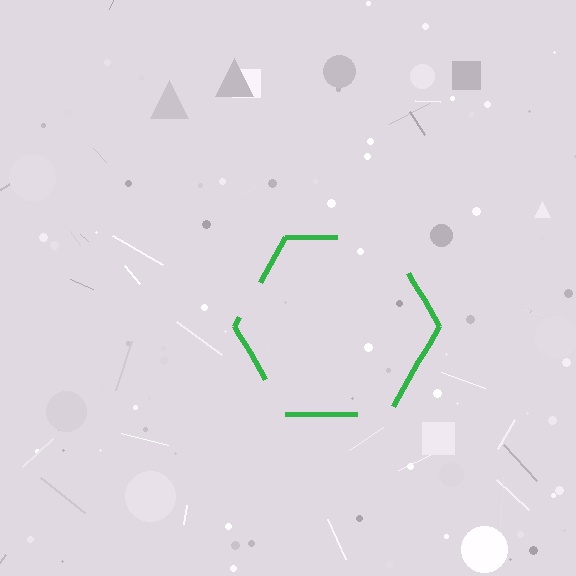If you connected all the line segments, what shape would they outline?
They would outline a hexagon.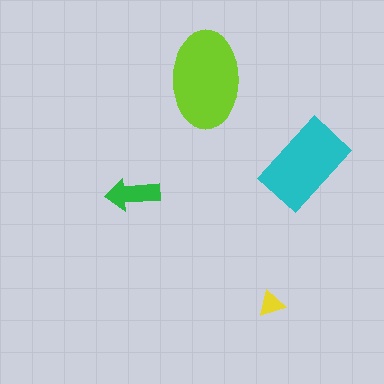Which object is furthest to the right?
The cyan rectangle is rightmost.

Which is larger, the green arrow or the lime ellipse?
The lime ellipse.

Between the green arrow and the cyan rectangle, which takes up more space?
The cyan rectangle.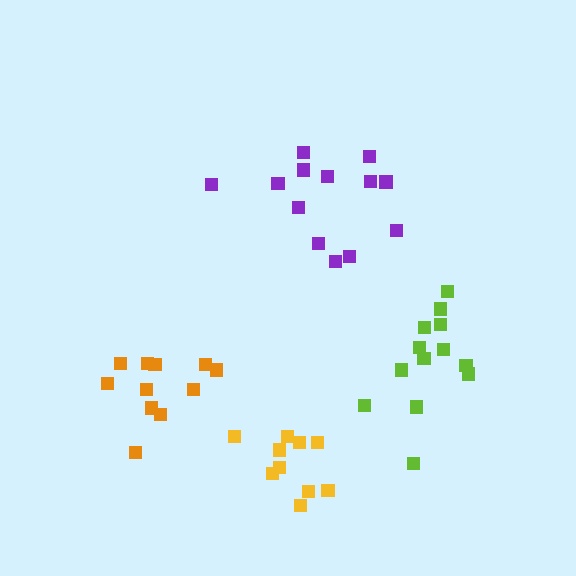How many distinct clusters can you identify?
There are 4 distinct clusters.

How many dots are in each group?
Group 1: 11 dots, Group 2: 14 dots, Group 3: 10 dots, Group 4: 13 dots (48 total).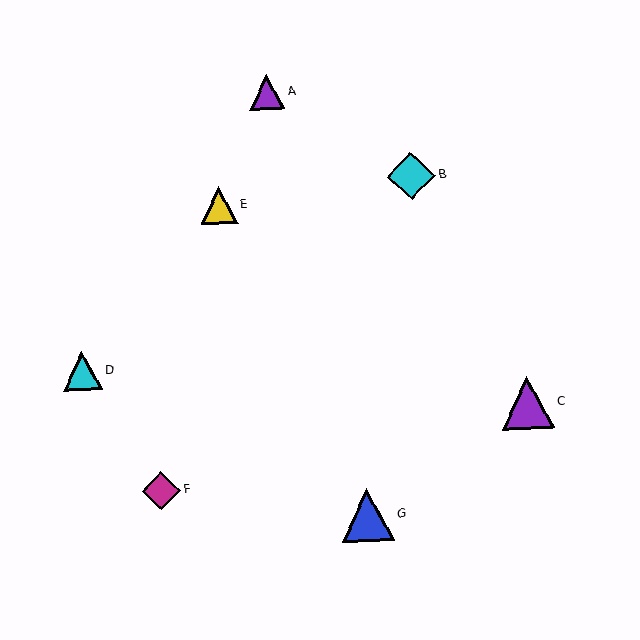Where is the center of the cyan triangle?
The center of the cyan triangle is at (82, 370).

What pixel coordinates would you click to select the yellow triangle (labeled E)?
Click at (219, 205) to select the yellow triangle E.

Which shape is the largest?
The purple triangle (labeled C) is the largest.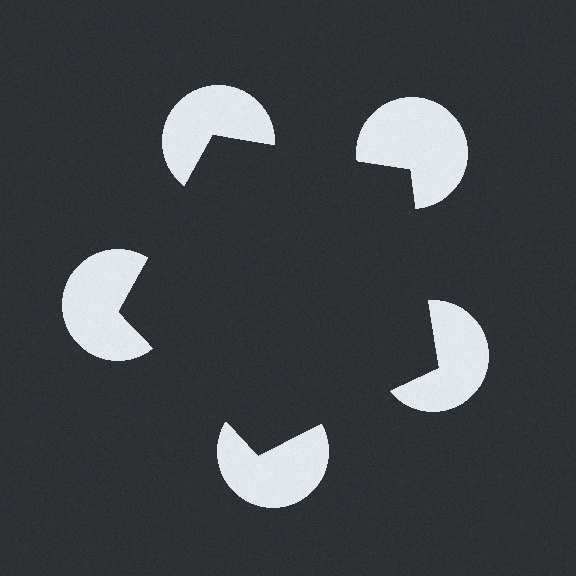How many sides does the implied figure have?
5 sides.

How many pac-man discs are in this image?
There are 5 — one at each vertex of the illusory pentagon.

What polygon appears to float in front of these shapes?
An illusory pentagon — its edges are inferred from the aligned wedge cuts in the pac-man discs, not physically drawn.